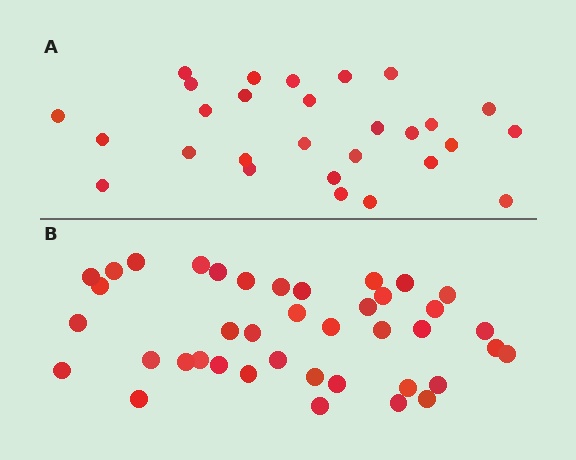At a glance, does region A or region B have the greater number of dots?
Region B (the bottom region) has more dots.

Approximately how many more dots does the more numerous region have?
Region B has roughly 12 or so more dots than region A.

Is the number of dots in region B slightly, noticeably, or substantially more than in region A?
Region B has noticeably more, but not dramatically so. The ratio is roughly 1.4 to 1.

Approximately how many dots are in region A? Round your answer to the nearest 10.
About 30 dots. (The exact count is 28, which rounds to 30.)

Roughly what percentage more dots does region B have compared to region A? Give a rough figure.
About 45% more.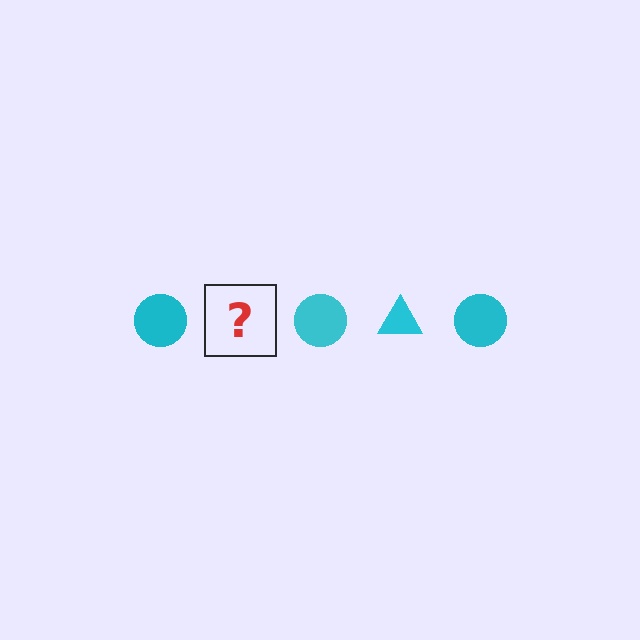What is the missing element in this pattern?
The missing element is a cyan triangle.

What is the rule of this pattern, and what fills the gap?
The rule is that the pattern cycles through circle, triangle shapes in cyan. The gap should be filled with a cyan triangle.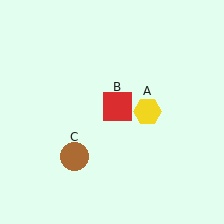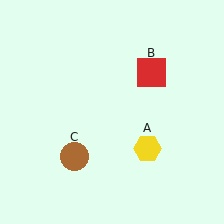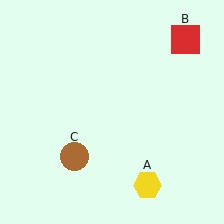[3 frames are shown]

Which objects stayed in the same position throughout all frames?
Brown circle (object C) remained stationary.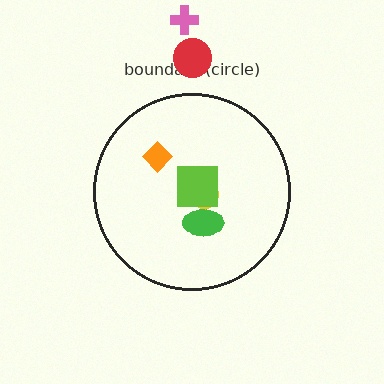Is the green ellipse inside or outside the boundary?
Inside.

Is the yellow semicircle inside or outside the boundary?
Inside.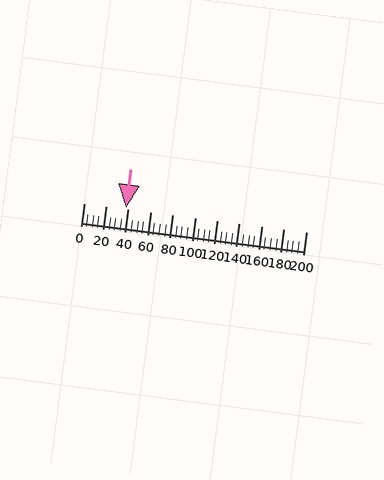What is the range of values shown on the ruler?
The ruler shows values from 0 to 200.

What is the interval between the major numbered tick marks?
The major tick marks are spaced 20 units apart.